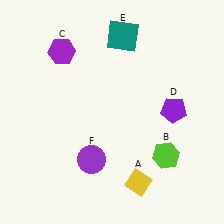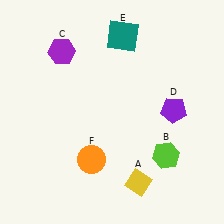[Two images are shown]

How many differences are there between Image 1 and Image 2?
There is 1 difference between the two images.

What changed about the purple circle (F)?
In Image 1, F is purple. In Image 2, it changed to orange.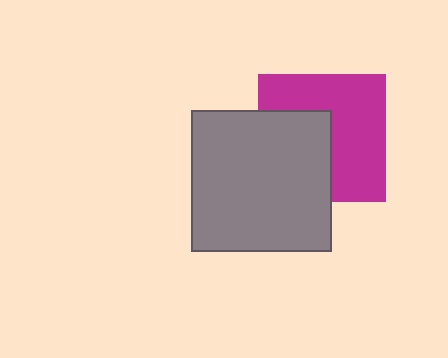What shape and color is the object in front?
The object in front is a gray square.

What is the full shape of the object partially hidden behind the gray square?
The partially hidden object is a magenta square.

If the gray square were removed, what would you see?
You would see the complete magenta square.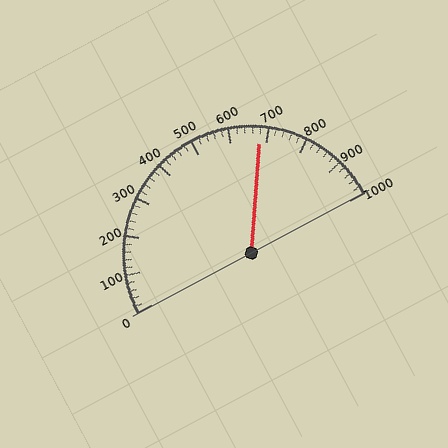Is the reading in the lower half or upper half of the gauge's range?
The reading is in the upper half of the range (0 to 1000).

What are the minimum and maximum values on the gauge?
The gauge ranges from 0 to 1000.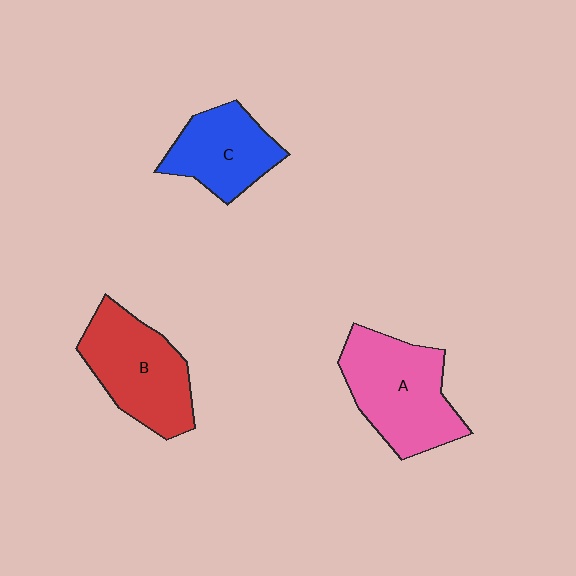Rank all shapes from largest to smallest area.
From largest to smallest: A (pink), B (red), C (blue).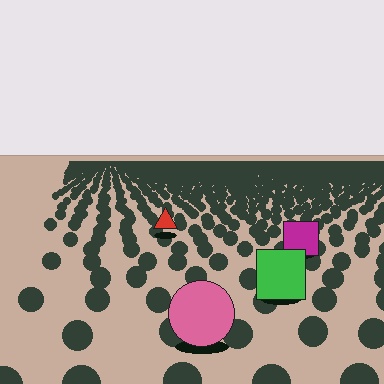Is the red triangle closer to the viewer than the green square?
No. The green square is closer — you can tell from the texture gradient: the ground texture is coarser near it.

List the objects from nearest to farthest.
From nearest to farthest: the pink circle, the green square, the magenta square, the red triangle.